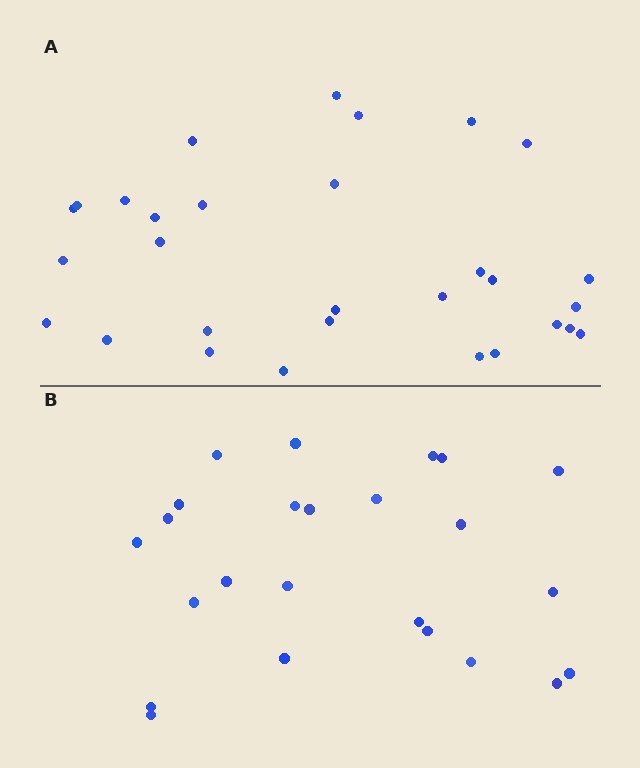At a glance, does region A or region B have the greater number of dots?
Region A (the top region) has more dots.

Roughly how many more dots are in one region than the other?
Region A has about 6 more dots than region B.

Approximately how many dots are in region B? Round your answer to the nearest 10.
About 20 dots. (The exact count is 24, which rounds to 20.)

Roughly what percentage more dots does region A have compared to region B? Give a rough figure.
About 25% more.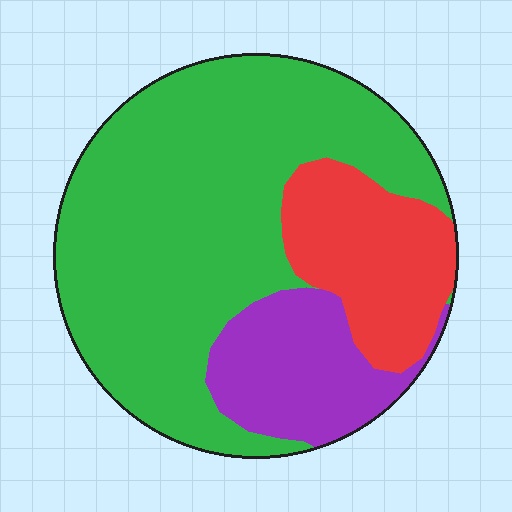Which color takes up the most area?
Green, at roughly 65%.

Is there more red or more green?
Green.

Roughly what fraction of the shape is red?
Red covers roughly 20% of the shape.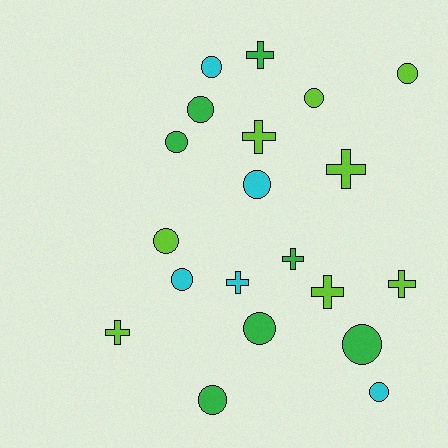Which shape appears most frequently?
Circle, with 12 objects.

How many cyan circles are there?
There are 4 cyan circles.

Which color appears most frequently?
Lime, with 8 objects.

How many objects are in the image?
There are 20 objects.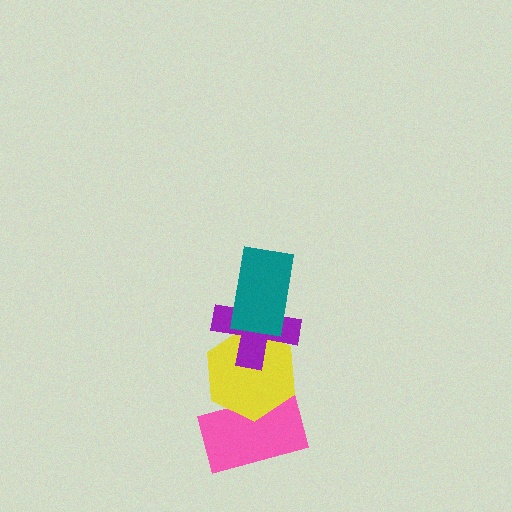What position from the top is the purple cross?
The purple cross is 2nd from the top.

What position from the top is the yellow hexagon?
The yellow hexagon is 3rd from the top.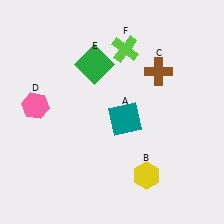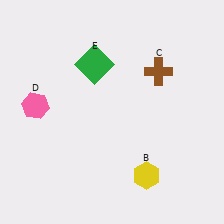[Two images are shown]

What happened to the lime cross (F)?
The lime cross (F) was removed in Image 2. It was in the top-right area of Image 1.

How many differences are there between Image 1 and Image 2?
There are 2 differences between the two images.